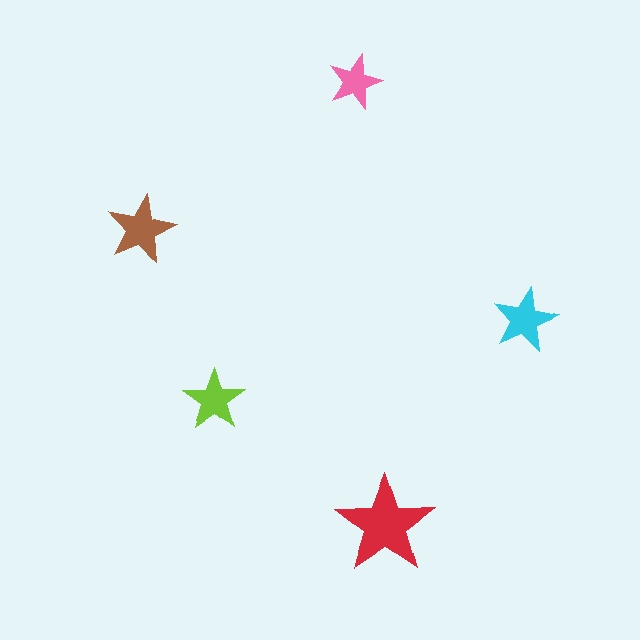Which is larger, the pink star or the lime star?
The lime one.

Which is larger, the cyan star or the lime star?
The cyan one.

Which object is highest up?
The pink star is topmost.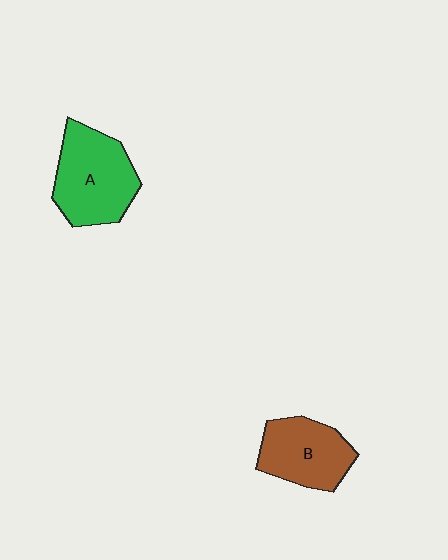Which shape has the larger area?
Shape A (green).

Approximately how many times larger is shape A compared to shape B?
Approximately 1.2 times.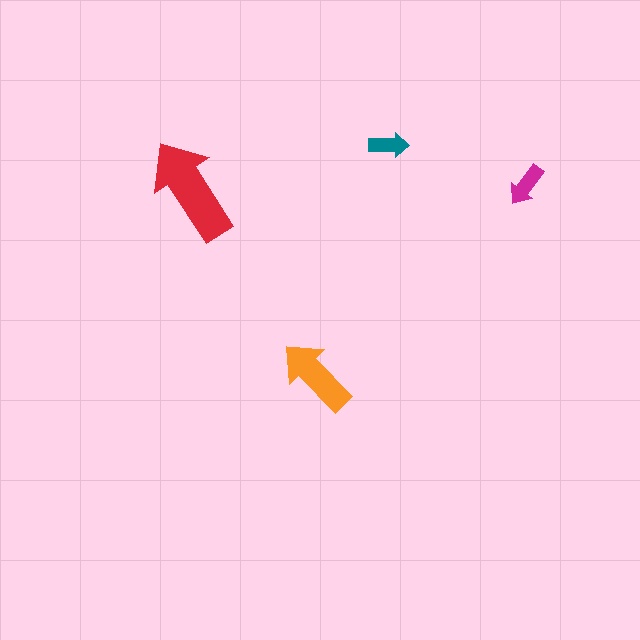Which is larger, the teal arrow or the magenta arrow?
The magenta one.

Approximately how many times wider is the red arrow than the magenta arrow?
About 2.5 times wider.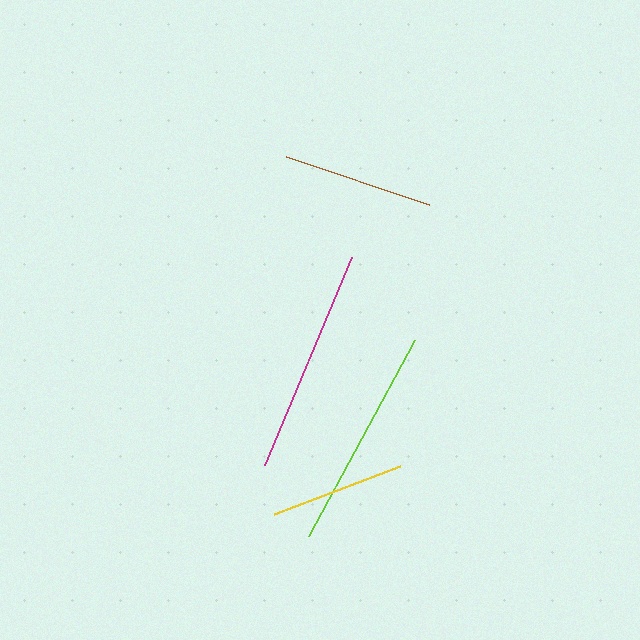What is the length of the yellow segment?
The yellow segment is approximately 135 pixels long.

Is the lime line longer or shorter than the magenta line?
The magenta line is longer than the lime line.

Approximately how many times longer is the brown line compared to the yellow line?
The brown line is approximately 1.1 times the length of the yellow line.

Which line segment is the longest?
The magenta line is the longest at approximately 226 pixels.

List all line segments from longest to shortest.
From longest to shortest: magenta, lime, brown, yellow.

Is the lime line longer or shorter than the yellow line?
The lime line is longer than the yellow line.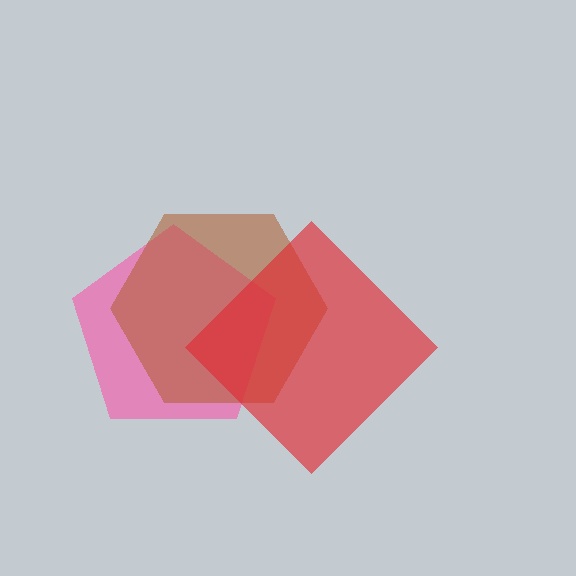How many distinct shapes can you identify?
There are 3 distinct shapes: a pink pentagon, a brown hexagon, a red diamond.